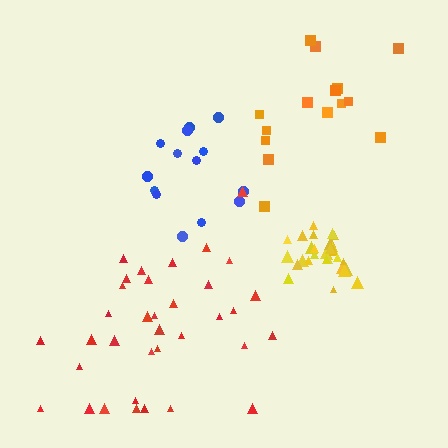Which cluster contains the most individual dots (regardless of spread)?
Red (35).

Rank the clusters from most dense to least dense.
yellow, blue, red, orange.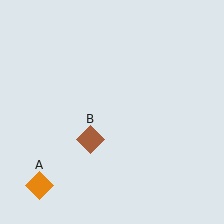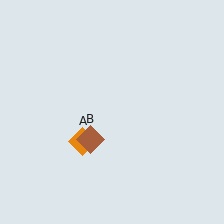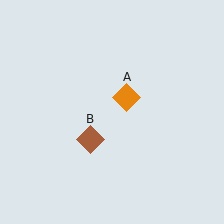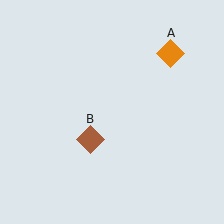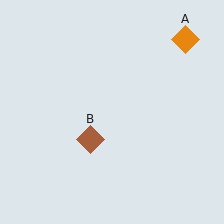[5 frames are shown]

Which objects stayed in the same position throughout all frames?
Brown diamond (object B) remained stationary.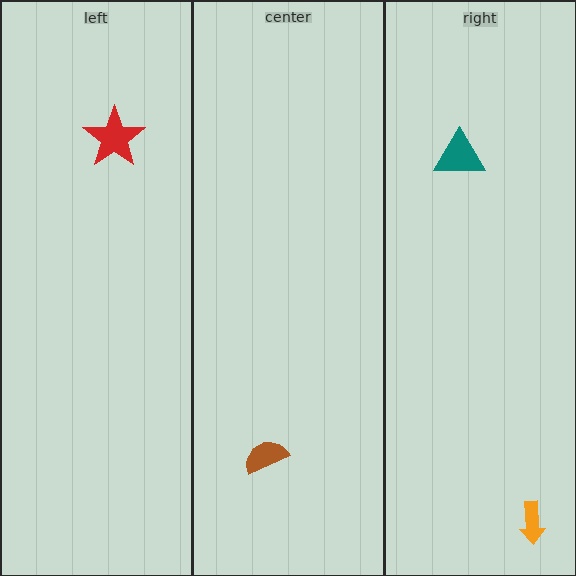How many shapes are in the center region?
1.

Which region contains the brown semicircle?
The center region.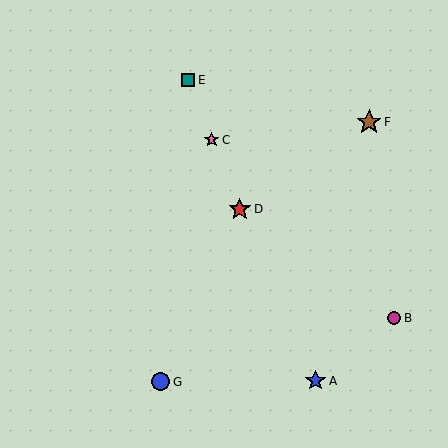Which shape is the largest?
The brown star (labeled F) is the largest.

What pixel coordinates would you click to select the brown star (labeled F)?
Click at (369, 122) to select the brown star F.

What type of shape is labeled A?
Shape A is a blue star.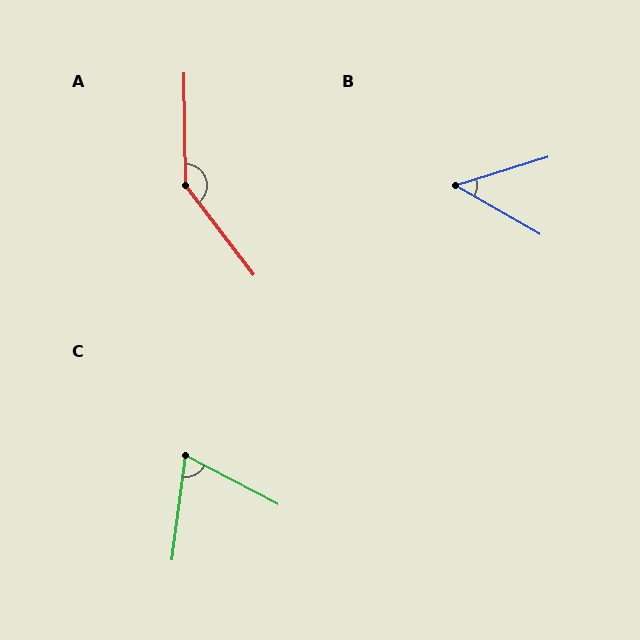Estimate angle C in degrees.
Approximately 70 degrees.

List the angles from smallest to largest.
B (47°), C (70°), A (143°).